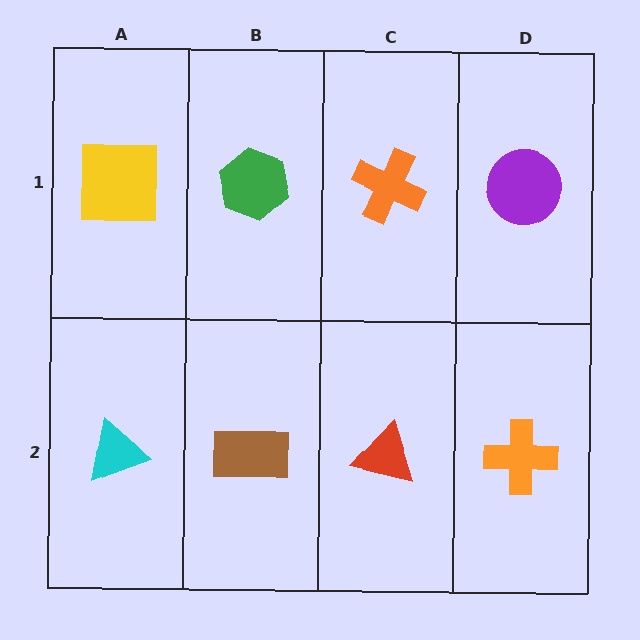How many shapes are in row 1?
4 shapes.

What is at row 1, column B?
A green hexagon.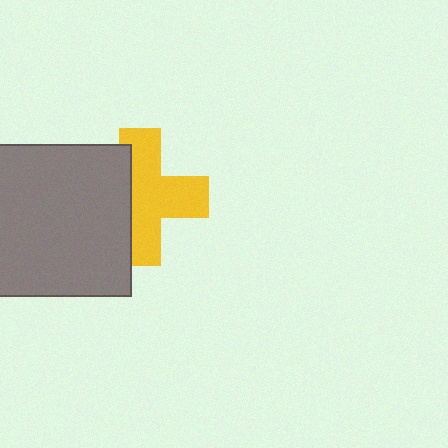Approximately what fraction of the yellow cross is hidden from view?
Roughly 35% of the yellow cross is hidden behind the gray rectangle.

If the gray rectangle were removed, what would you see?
You would see the complete yellow cross.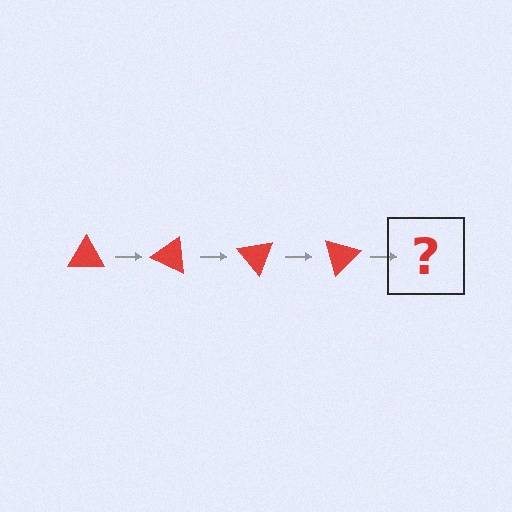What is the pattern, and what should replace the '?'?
The pattern is that the triangle rotates 25 degrees each step. The '?' should be a red triangle rotated 100 degrees.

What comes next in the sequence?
The next element should be a red triangle rotated 100 degrees.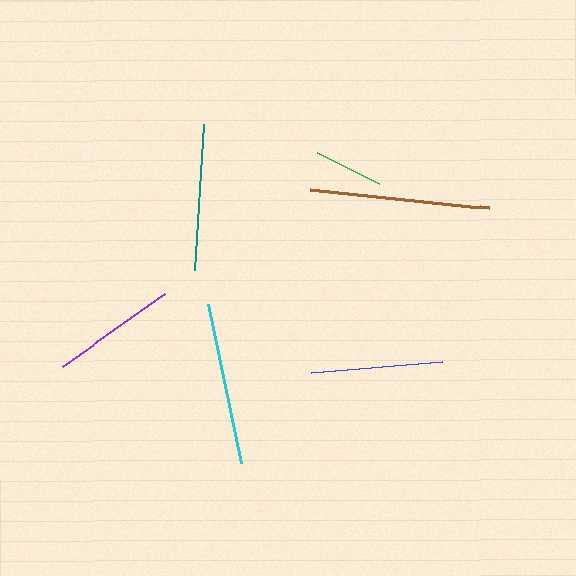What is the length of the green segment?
The green segment is approximately 69 pixels long.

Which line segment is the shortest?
The green line is the shortest at approximately 69 pixels.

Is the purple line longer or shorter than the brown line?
The brown line is longer than the purple line.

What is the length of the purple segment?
The purple segment is approximately 125 pixels long.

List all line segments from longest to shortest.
From longest to shortest: brown, cyan, teal, blue, purple, green.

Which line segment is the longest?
The brown line is the longest at approximately 179 pixels.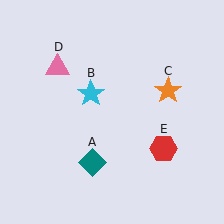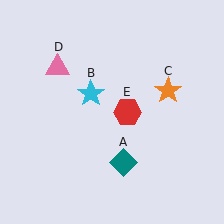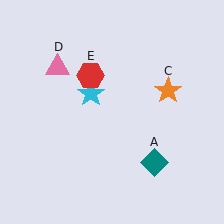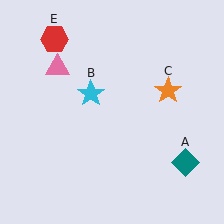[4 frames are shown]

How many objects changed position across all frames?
2 objects changed position: teal diamond (object A), red hexagon (object E).